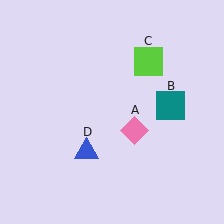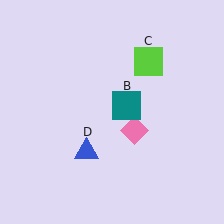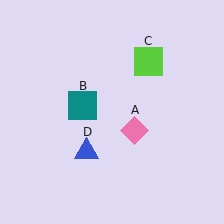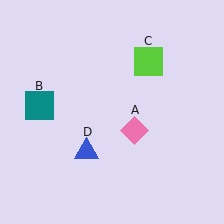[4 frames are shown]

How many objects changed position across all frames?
1 object changed position: teal square (object B).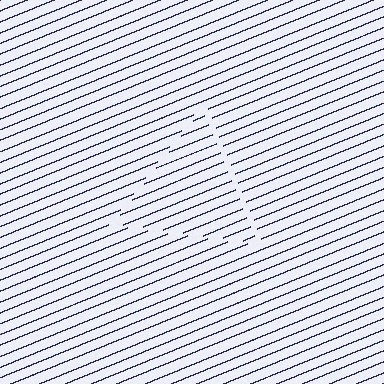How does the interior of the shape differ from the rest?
The interior of the shape contains the same grating, shifted by half a period — the contour is defined by the phase discontinuity where line-ends from the inner and outer gratings abut.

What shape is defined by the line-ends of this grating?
An illusory triangle. The interior of the shape contains the same grating, shifted by half a period — the contour is defined by the phase discontinuity where line-ends from the inner and outer gratings abut.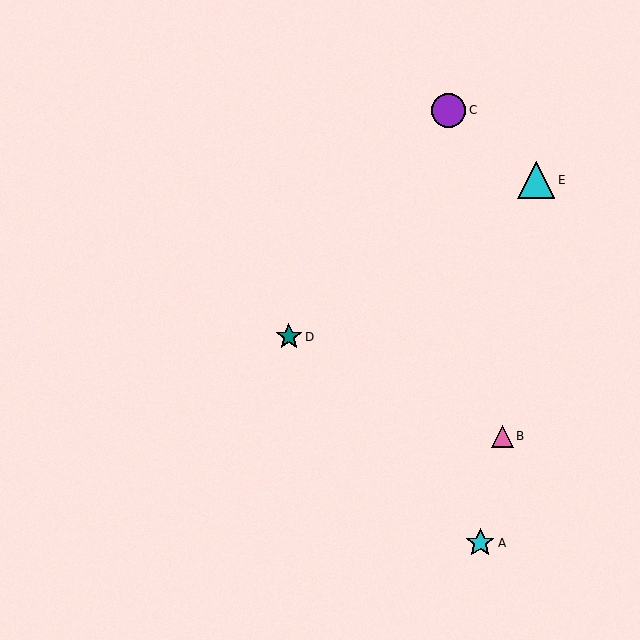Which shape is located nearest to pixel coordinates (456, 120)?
The purple circle (labeled C) at (449, 110) is nearest to that location.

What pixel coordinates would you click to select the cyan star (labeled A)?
Click at (480, 543) to select the cyan star A.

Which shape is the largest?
The cyan triangle (labeled E) is the largest.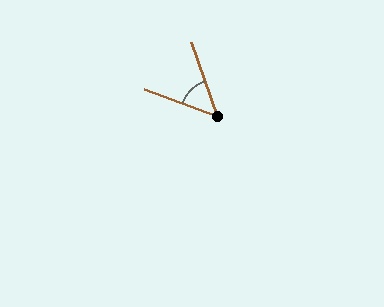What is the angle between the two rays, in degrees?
Approximately 50 degrees.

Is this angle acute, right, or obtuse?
It is acute.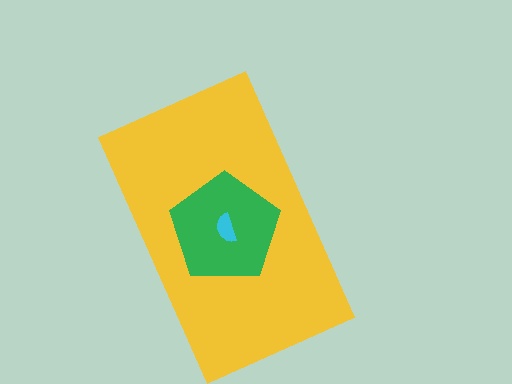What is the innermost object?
The cyan semicircle.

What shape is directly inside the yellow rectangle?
The green pentagon.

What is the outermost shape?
The yellow rectangle.